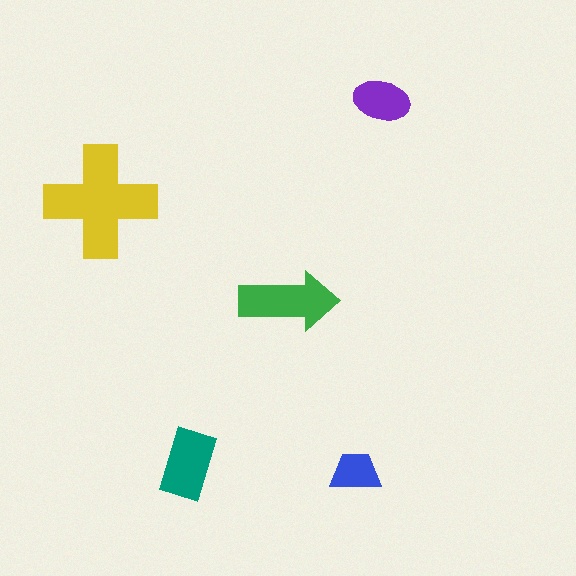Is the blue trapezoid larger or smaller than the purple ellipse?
Smaller.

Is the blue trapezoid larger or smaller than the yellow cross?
Smaller.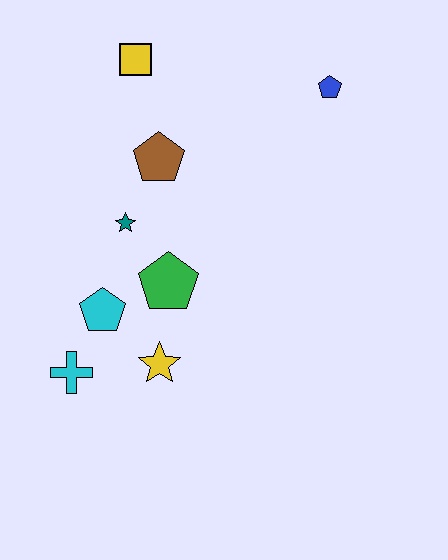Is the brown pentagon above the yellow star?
Yes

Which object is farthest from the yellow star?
The blue pentagon is farthest from the yellow star.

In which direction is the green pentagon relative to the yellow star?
The green pentagon is above the yellow star.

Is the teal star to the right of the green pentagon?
No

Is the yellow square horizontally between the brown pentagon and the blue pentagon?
No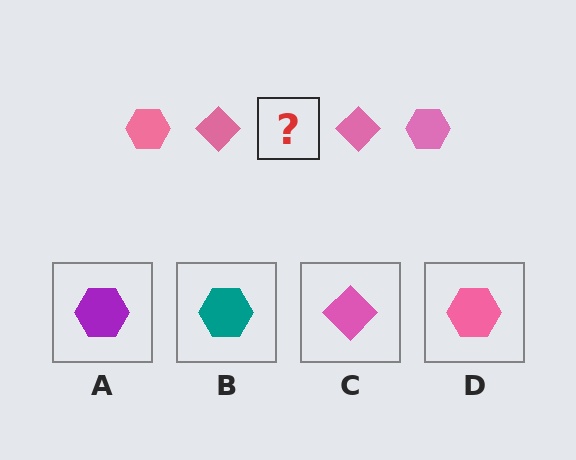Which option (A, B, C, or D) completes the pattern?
D.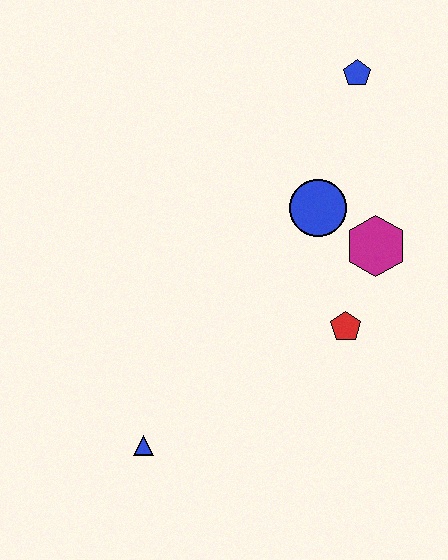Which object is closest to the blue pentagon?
The blue circle is closest to the blue pentagon.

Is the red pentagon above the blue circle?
No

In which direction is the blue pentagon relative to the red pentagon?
The blue pentagon is above the red pentagon.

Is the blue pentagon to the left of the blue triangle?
No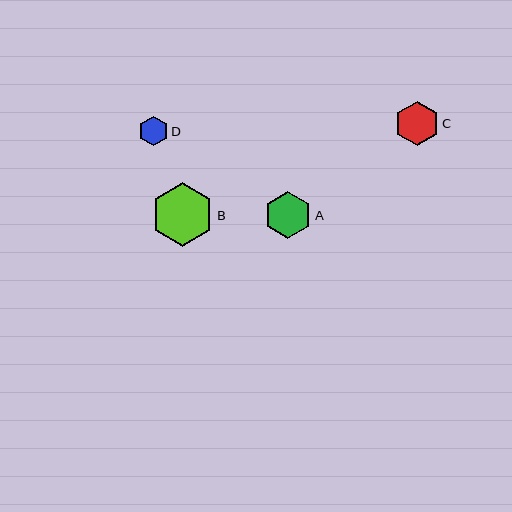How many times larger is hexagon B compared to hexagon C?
Hexagon B is approximately 1.4 times the size of hexagon C.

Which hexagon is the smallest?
Hexagon D is the smallest with a size of approximately 30 pixels.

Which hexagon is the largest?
Hexagon B is the largest with a size of approximately 63 pixels.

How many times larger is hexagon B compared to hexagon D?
Hexagon B is approximately 2.1 times the size of hexagon D.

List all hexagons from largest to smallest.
From largest to smallest: B, A, C, D.